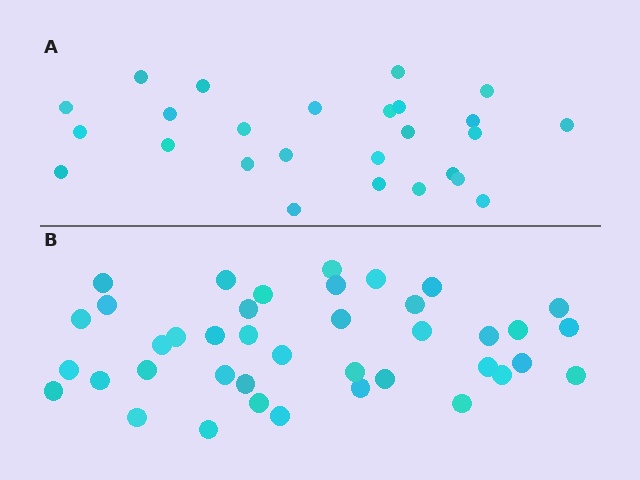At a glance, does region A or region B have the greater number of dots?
Region B (the bottom region) has more dots.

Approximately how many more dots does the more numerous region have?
Region B has approximately 15 more dots than region A.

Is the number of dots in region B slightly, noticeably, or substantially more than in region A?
Region B has substantially more. The ratio is roughly 1.5 to 1.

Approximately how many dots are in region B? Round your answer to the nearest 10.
About 40 dots.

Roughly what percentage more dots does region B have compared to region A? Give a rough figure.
About 55% more.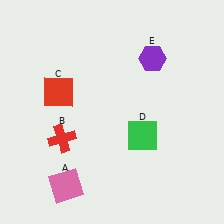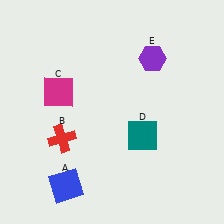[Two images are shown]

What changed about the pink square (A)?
In Image 1, A is pink. In Image 2, it changed to blue.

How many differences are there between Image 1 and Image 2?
There are 3 differences between the two images.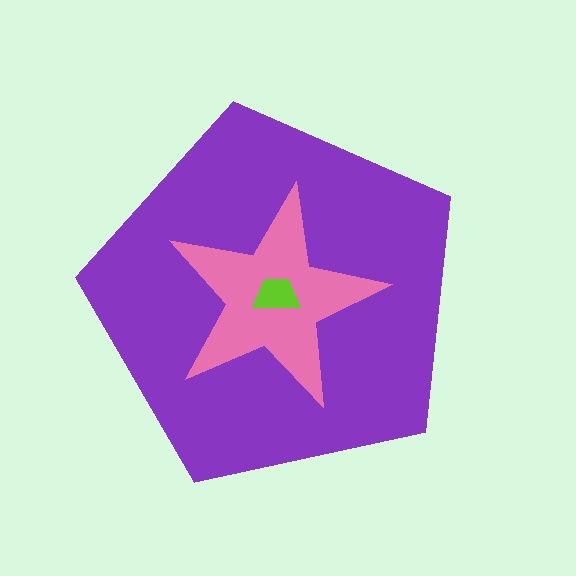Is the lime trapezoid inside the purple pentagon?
Yes.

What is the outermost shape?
The purple pentagon.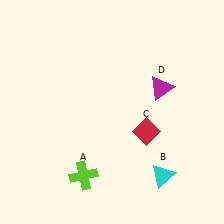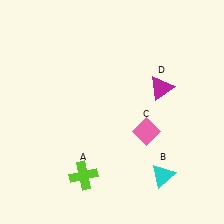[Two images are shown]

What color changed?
The diamond (C) changed from red in Image 1 to pink in Image 2.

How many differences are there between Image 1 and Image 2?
There is 1 difference between the two images.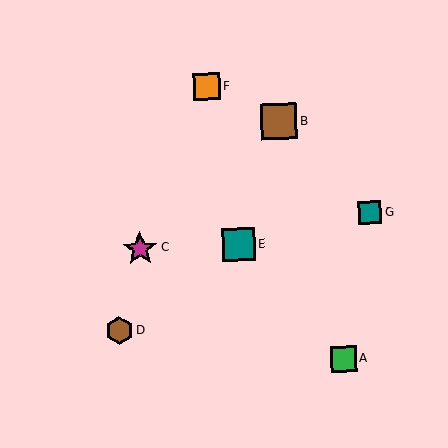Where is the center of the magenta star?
The center of the magenta star is at (140, 249).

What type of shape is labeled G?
Shape G is a teal square.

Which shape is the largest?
The brown square (labeled B) is the largest.